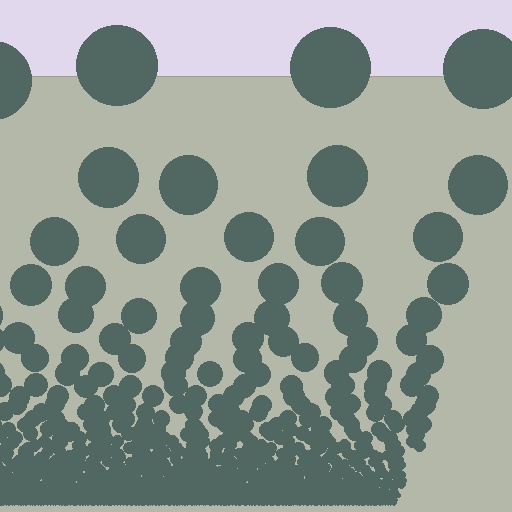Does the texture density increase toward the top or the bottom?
Density increases toward the bottom.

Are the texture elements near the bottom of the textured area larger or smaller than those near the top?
Smaller. The gradient is inverted — elements near the bottom are smaller and denser.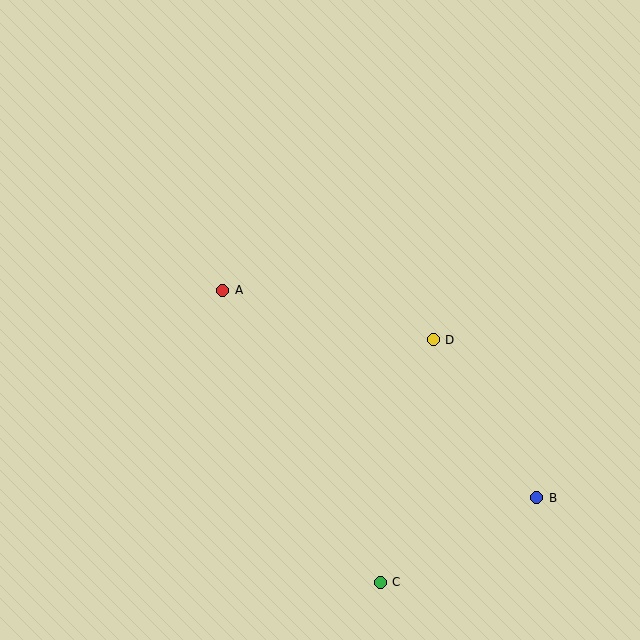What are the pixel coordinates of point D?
Point D is at (433, 340).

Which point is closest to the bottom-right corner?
Point B is closest to the bottom-right corner.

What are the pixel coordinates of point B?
Point B is at (537, 498).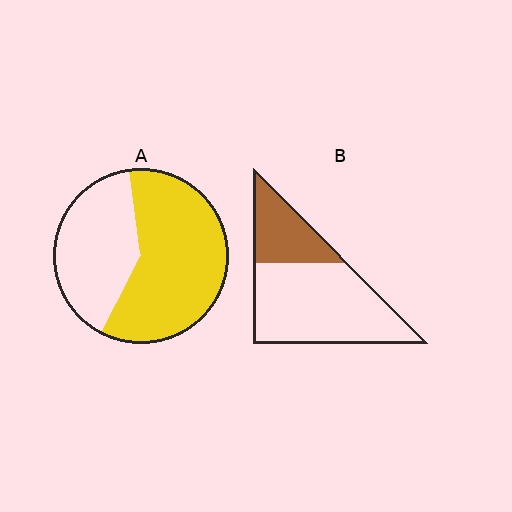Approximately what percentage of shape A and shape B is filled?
A is approximately 60% and B is approximately 30%.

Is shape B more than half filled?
No.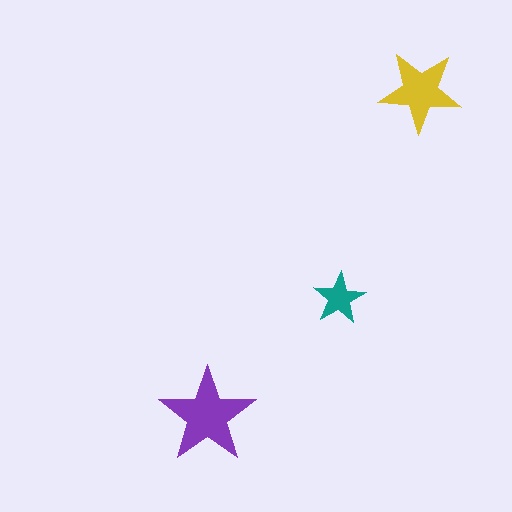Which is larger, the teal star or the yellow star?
The yellow one.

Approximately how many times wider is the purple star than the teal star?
About 2 times wider.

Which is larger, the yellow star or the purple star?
The purple one.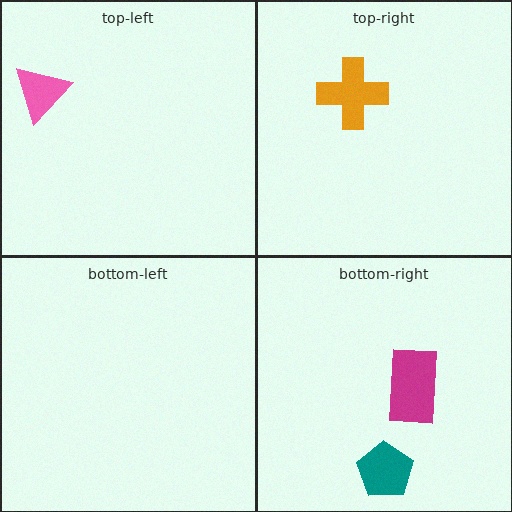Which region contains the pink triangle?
The top-left region.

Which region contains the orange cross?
The top-right region.